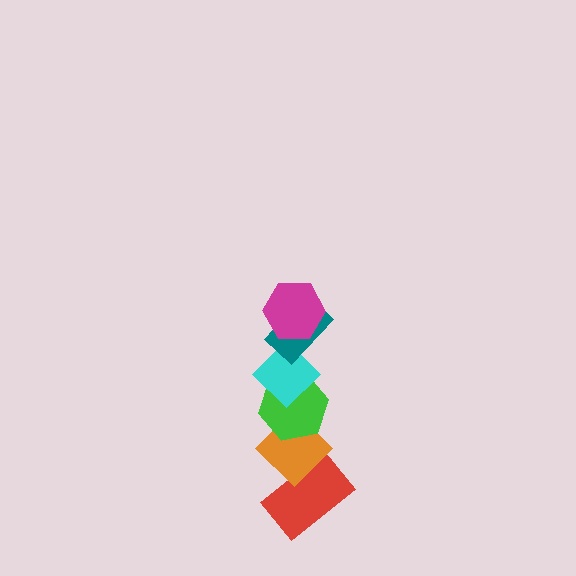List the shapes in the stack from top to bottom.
From top to bottom: the magenta hexagon, the teal rectangle, the cyan diamond, the green hexagon, the orange diamond, the red rectangle.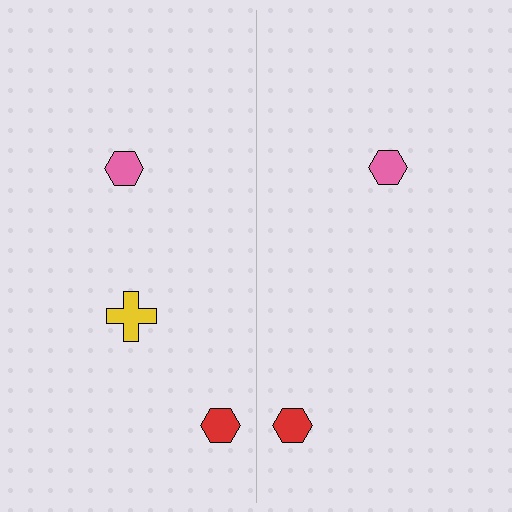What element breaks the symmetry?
A yellow cross is missing from the right side.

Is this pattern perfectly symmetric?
No, the pattern is not perfectly symmetric. A yellow cross is missing from the right side.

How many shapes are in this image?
There are 5 shapes in this image.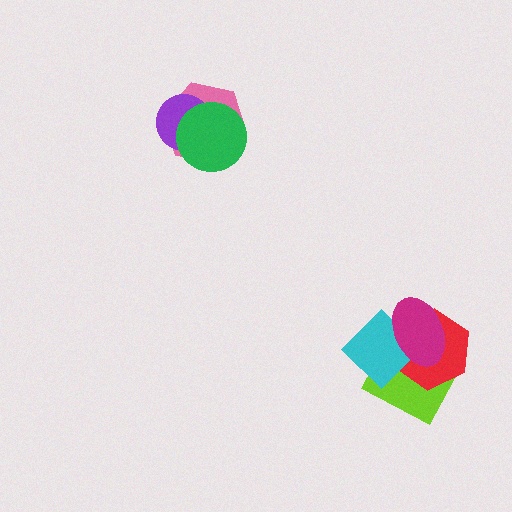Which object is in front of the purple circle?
The green circle is in front of the purple circle.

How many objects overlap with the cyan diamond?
3 objects overlap with the cyan diamond.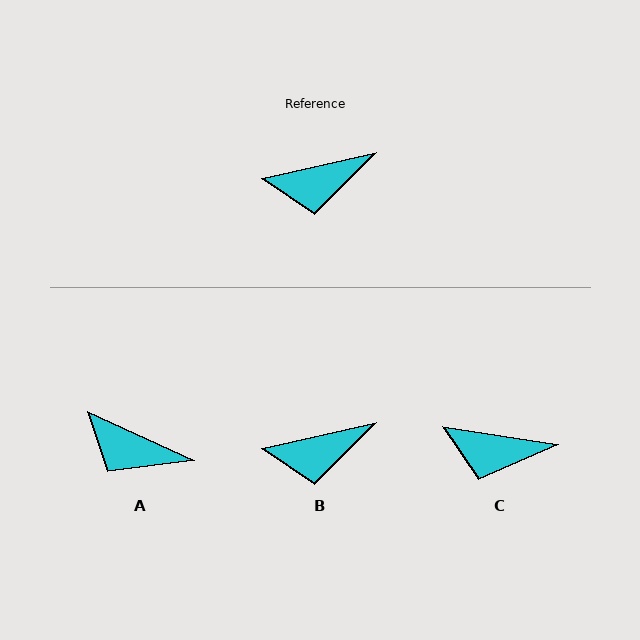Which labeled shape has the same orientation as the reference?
B.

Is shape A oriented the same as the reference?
No, it is off by about 37 degrees.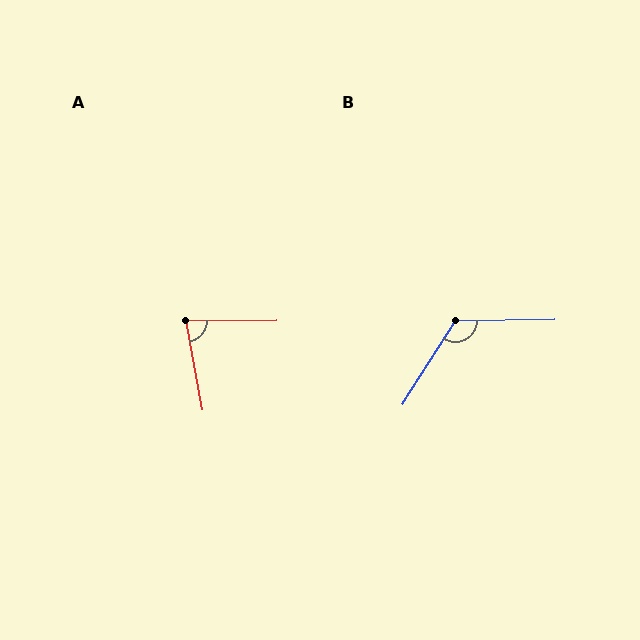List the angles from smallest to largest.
A (80°), B (123°).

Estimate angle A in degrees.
Approximately 80 degrees.